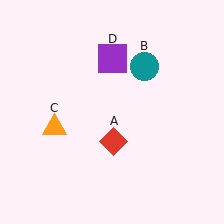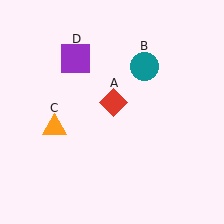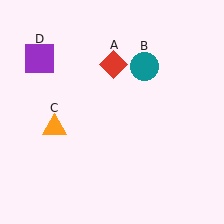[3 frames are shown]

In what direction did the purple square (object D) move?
The purple square (object D) moved left.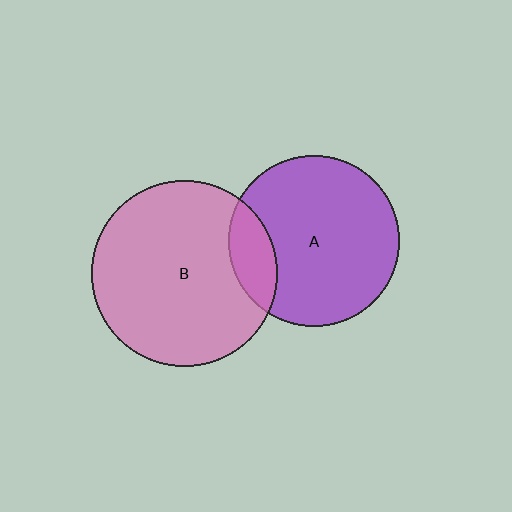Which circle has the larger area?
Circle B (pink).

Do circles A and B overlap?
Yes.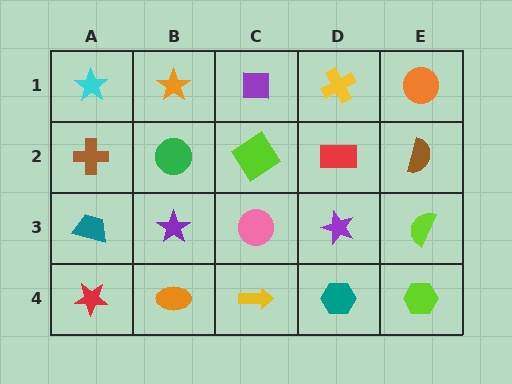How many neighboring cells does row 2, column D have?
4.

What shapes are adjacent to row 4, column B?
A purple star (row 3, column B), a red star (row 4, column A), a yellow arrow (row 4, column C).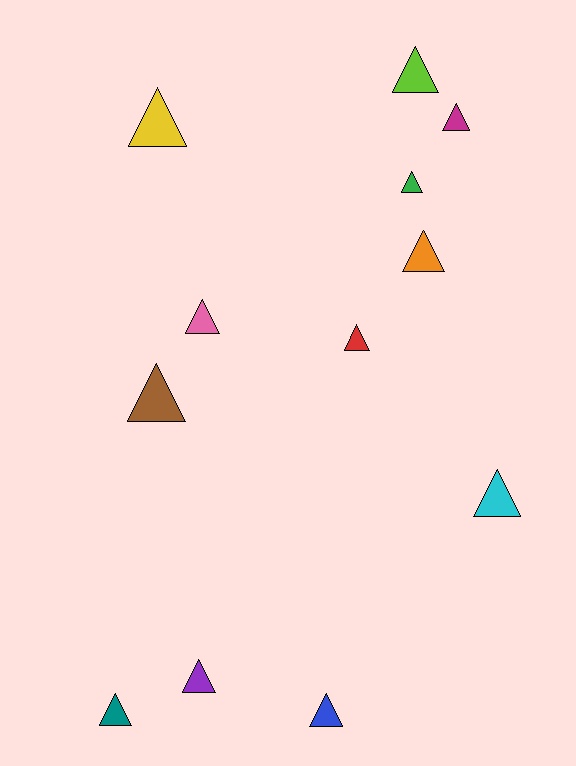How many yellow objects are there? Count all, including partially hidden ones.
There is 1 yellow object.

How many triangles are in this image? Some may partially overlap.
There are 12 triangles.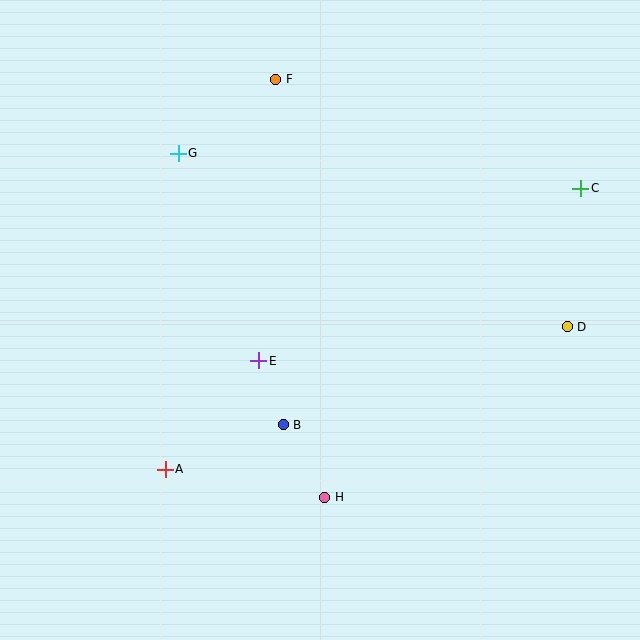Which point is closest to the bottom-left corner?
Point A is closest to the bottom-left corner.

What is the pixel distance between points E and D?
The distance between E and D is 310 pixels.